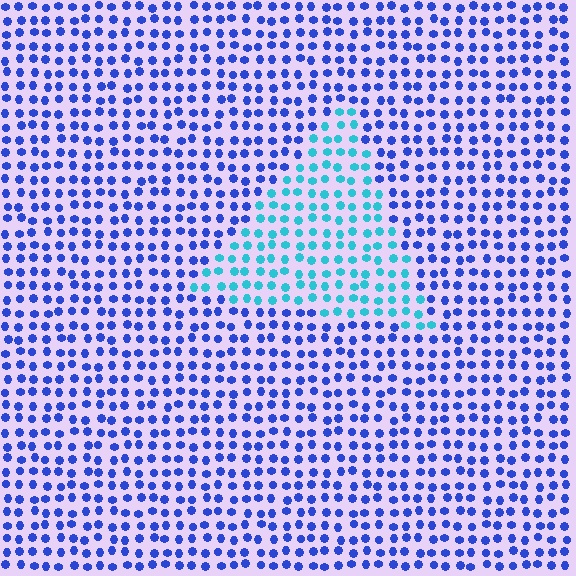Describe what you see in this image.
The image is filled with small blue elements in a uniform arrangement. A triangle-shaped region is visible where the elements are tinted to a slightly different hue, forming a subtle color boundary.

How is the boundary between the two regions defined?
The boundary is defined purely by a slight shift in hue (about 45 degrees). Spacing, size, and orientation are identical on both sides.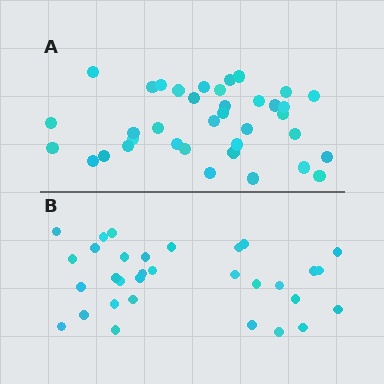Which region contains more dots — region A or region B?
Region A (the top region) has more dots.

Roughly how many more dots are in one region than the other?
Region A has about 5 more dots than region B.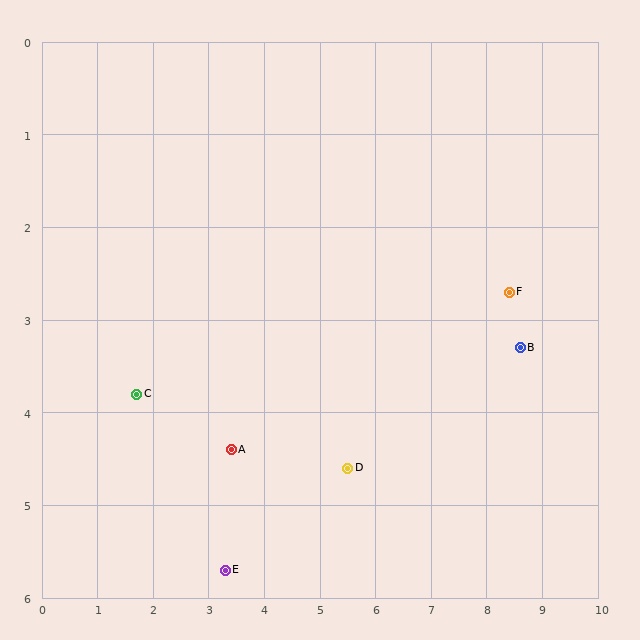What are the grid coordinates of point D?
Point D is at approximately (5.5, 4.6).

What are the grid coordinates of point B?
Point B is at approximately (8.6, 3.3).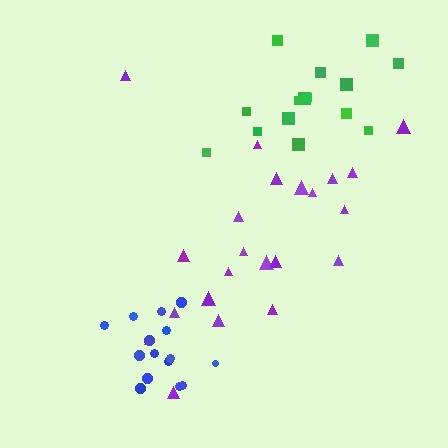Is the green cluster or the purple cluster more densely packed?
Purple.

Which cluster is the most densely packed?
Blue.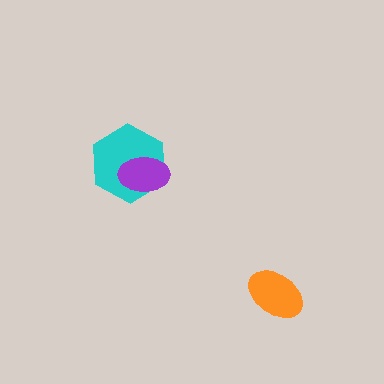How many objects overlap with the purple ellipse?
1 object overlaps with the purple ellipse.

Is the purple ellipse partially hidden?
No, no other shape covers it.